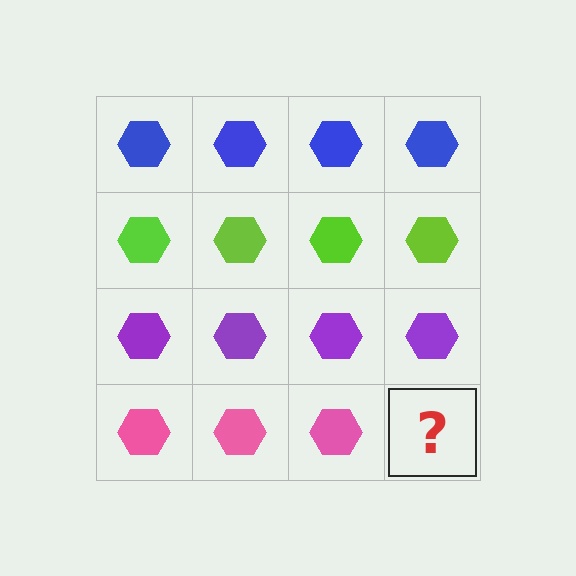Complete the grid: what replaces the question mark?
The question mark should be replaced with a pink hexagon.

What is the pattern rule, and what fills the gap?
The rule is that each row has a consistent color. The gap should be filled with a pink hexagon.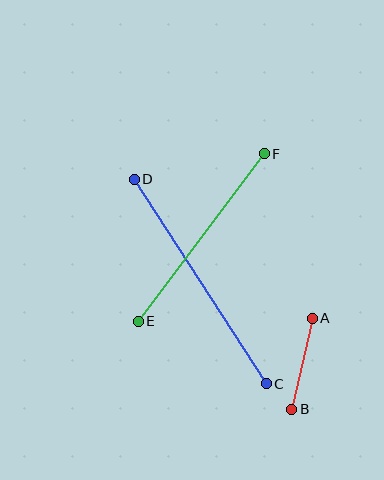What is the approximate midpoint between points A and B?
The midpoint is at approximately (302, 364) pixels.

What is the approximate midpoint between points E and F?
The midpoint is at approximately (201, 237) pixels.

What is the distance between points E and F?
The distance is approximately 210 pixels.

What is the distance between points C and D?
The distance is approximately 243 pixels.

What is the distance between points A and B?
The distance is approximately 93 pixels.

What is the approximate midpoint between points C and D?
The midpoint is at approximately (200, 281) pixels.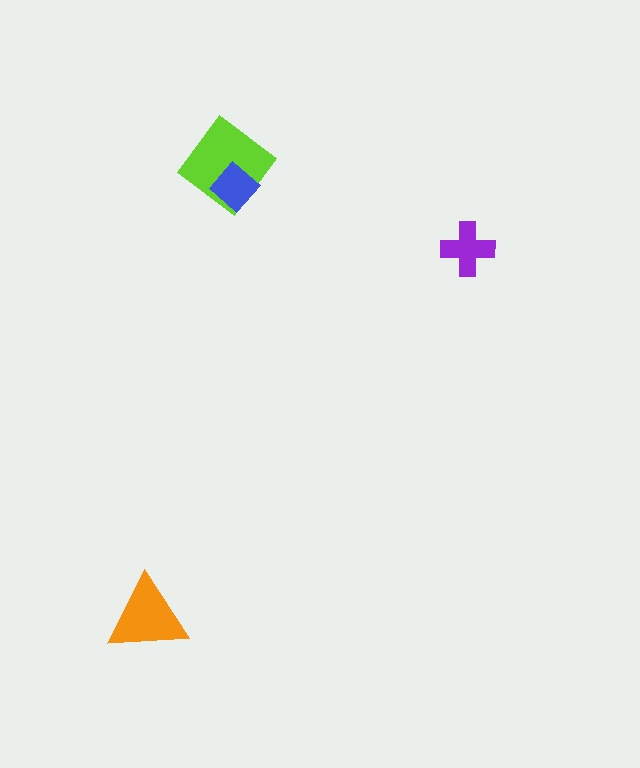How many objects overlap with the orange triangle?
0 objects overlap with the orange triangle.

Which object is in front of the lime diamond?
The blue diamond is in front of the lime diamond.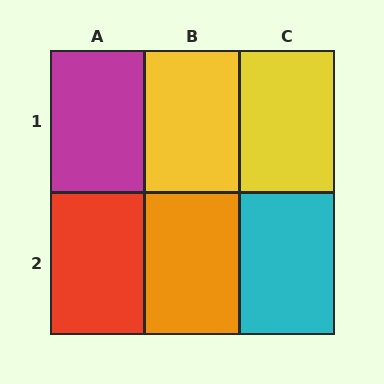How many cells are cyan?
1 cell is cyan.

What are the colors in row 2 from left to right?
Red, orange, cyan.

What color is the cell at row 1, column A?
Magenta.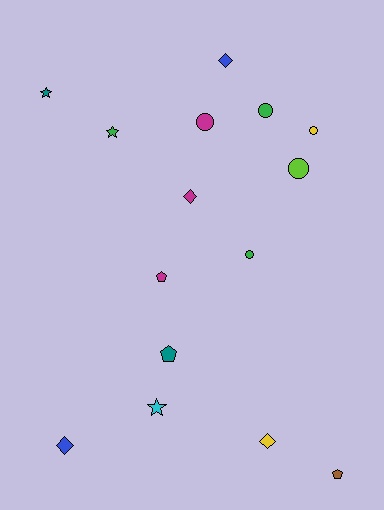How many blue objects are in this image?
There are 2 blue objects.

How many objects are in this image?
There are 15 objects.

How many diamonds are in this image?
There are 4 diamonds.